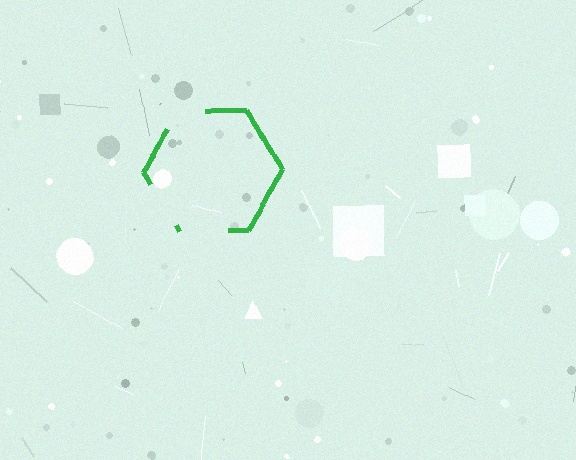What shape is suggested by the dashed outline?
The dashed outline suggests a hexagon.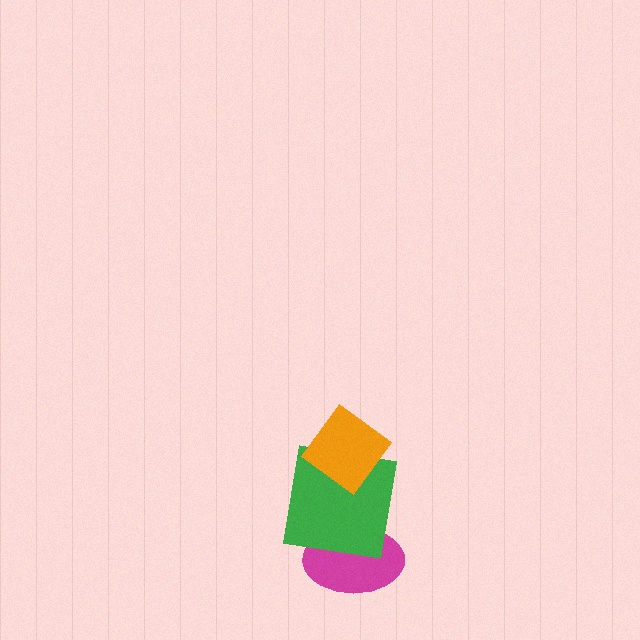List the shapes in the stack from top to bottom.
From top to bottom: the orange diamond, the green square, the magenta ellipse.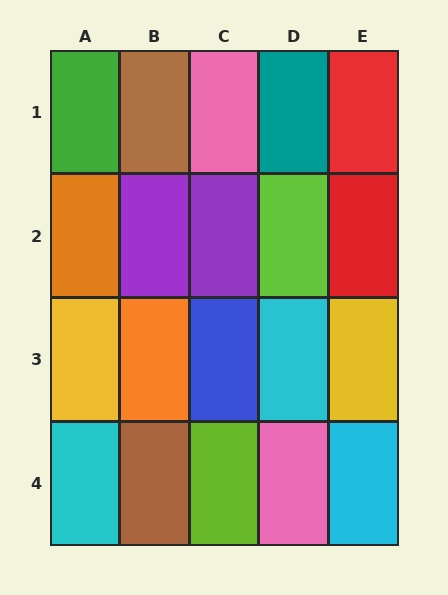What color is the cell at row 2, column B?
Purple.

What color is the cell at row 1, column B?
Brown.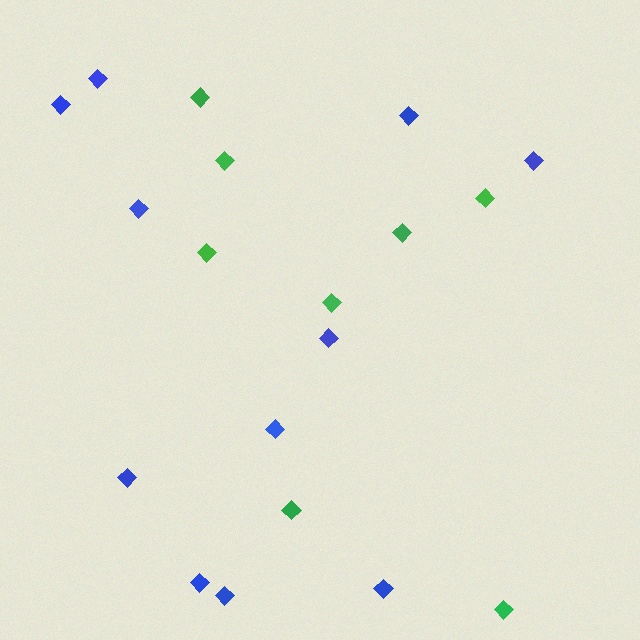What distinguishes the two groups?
There are 2 groups: one group of blue diamonds (11) and one group of green diamonds (8).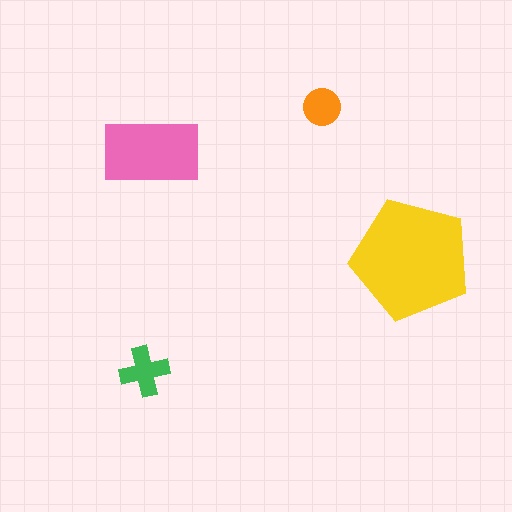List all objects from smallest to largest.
The orange circle, the green cross, the pink rectangle, the yellow pentagon.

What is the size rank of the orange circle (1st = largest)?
4th.